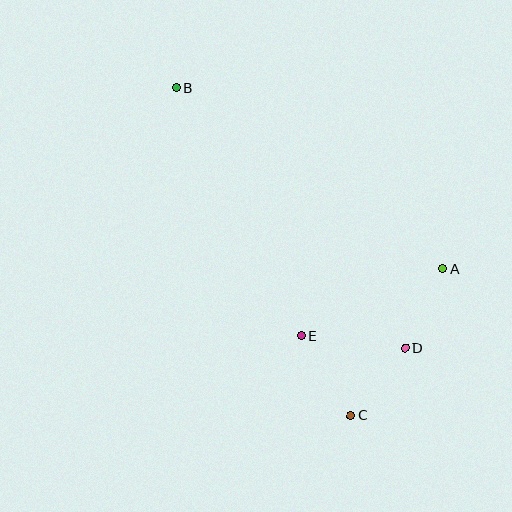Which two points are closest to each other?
Points C and D are closest to each other.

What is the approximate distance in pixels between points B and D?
The distance between B and D is approximately 346 pixels.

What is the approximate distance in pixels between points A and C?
The distance between A and C is approximately 174 pixels.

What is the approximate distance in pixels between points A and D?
The distance between A and D is approximately 89 pixels.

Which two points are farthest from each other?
Points B and C are farthest from each other.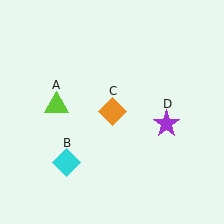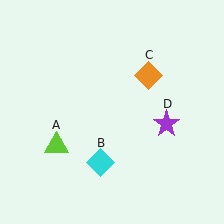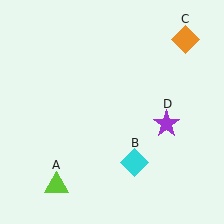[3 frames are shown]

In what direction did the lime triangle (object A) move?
The lime triangle (object A) moved down.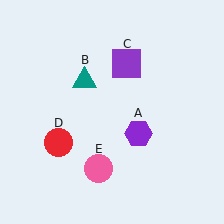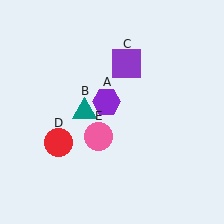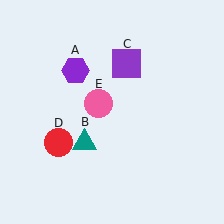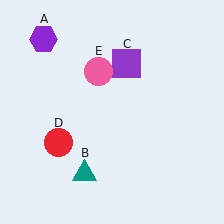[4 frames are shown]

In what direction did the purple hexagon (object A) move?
The purple hexagon (object A) moved up and to the left.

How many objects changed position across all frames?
3 objects changed position: purple hexagon (object A), teal triangle (object B), pink circle (object E).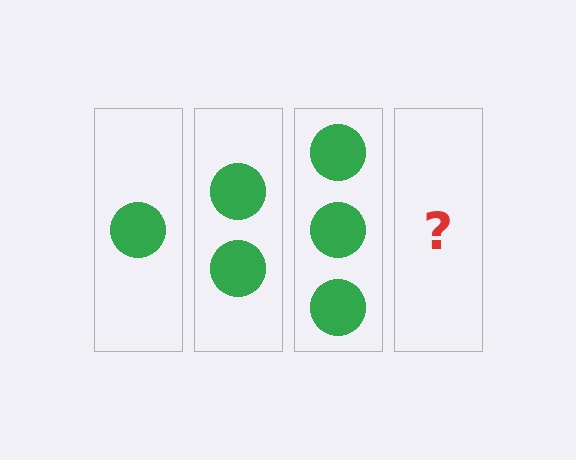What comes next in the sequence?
The next element should be 4 circles.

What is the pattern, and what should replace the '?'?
The pattern is that each step adds one more circle. The '?' should be 4 circles.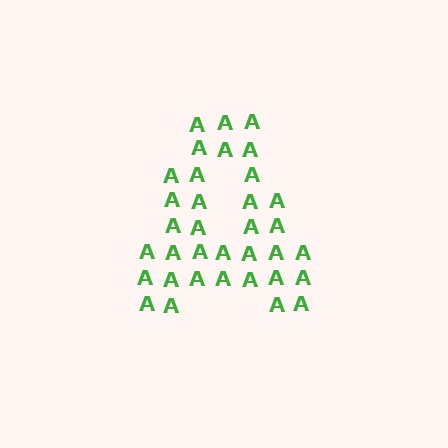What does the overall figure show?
The overall figure shows the letter A.